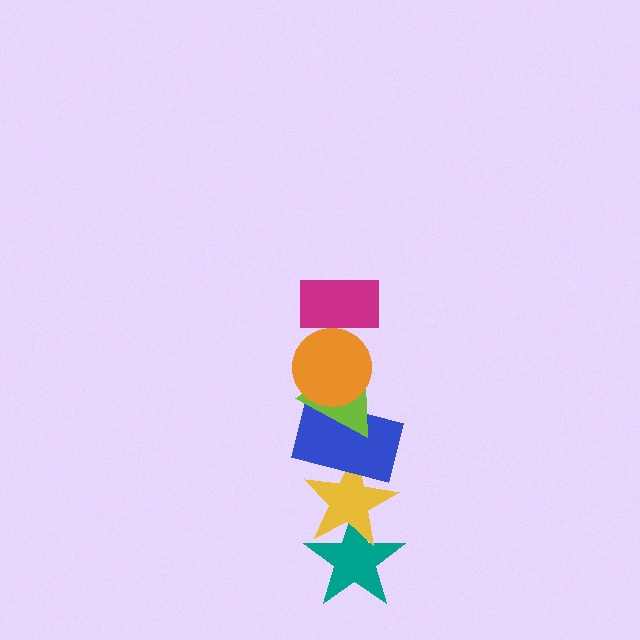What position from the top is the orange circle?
The orange circle is 2nd from the top.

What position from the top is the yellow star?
The yellow star is 5th from the top.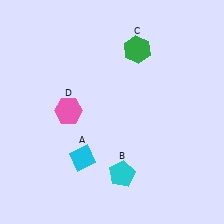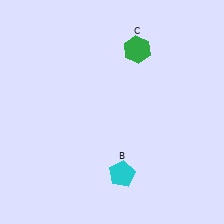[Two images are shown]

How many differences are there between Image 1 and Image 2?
There are 2 differences between the two images.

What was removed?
The pink hexagon (D), the cyan diamond (A) were removed in Image 2.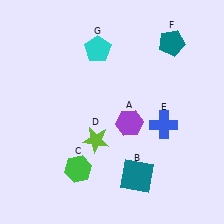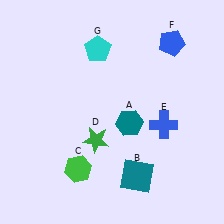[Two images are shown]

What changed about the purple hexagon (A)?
In Image 1, A is purple. In Image 2, it changed to teal.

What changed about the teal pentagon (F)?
In Image 1, F is teal. In Image 2, it changed to blue.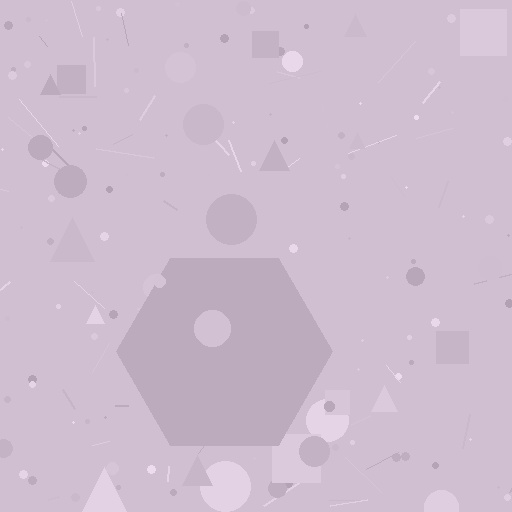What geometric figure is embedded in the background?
A hexagon is embedded in the background.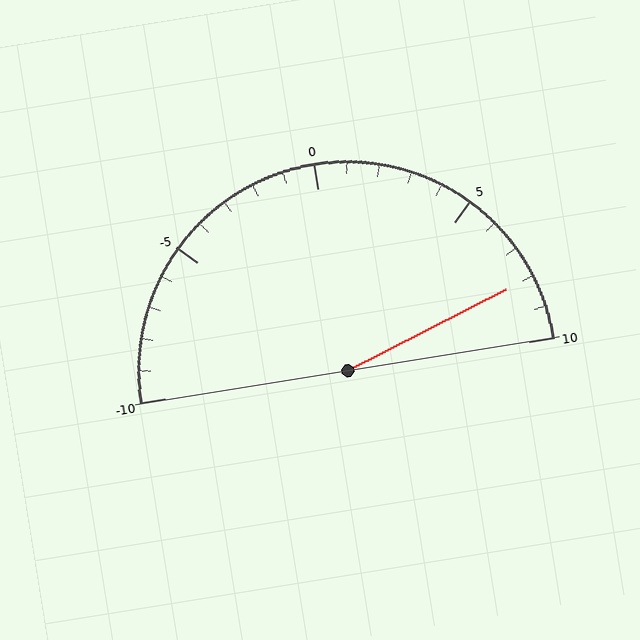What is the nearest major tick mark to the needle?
The nearest major tick mark is 10.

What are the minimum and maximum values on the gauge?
The gauge ranges from -10 to 10.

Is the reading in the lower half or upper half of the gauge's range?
The reading is in the upper half of the range (-10 to 10).